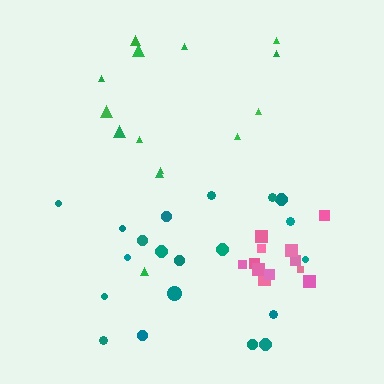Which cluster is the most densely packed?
Pink.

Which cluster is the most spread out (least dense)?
Green.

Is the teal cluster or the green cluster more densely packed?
Teal.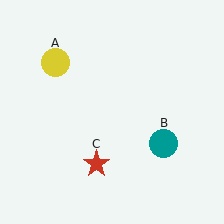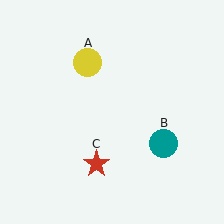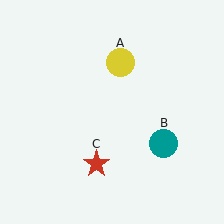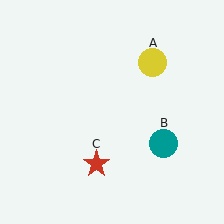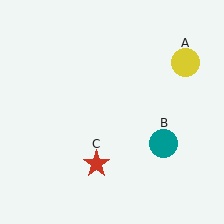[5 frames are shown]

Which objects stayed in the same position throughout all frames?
Teal circle (object B) and red star (object C) remained stationary.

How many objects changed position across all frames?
1 object changed position: yellow circle (object A).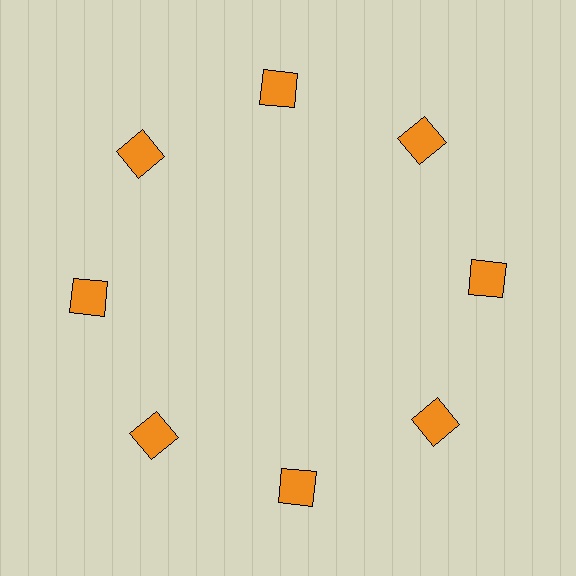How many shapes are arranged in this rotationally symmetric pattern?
There are 8 shapes, arranged in 8 groups of 1.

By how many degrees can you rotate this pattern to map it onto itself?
The pattern maps onto itself every 45 degrees of rotation.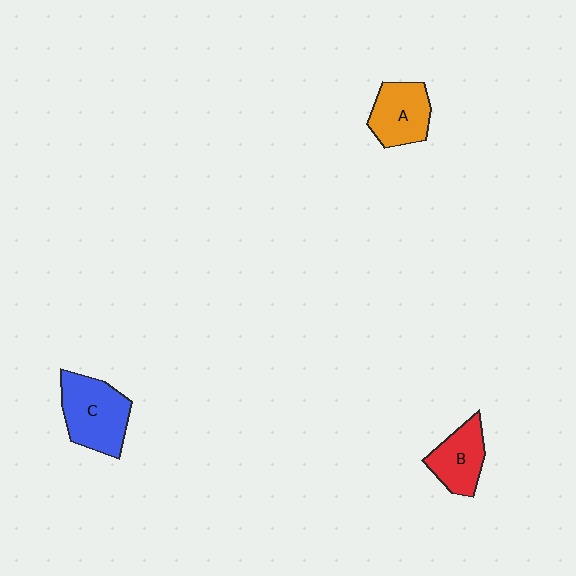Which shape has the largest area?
Shape C (blue).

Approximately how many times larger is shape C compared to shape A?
Approximately 1.3 times.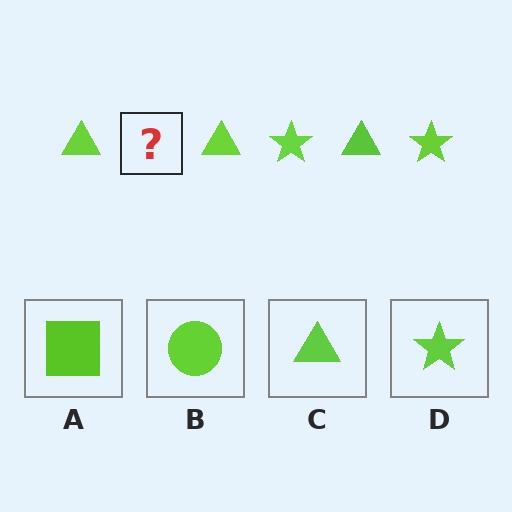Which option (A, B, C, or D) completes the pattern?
D.